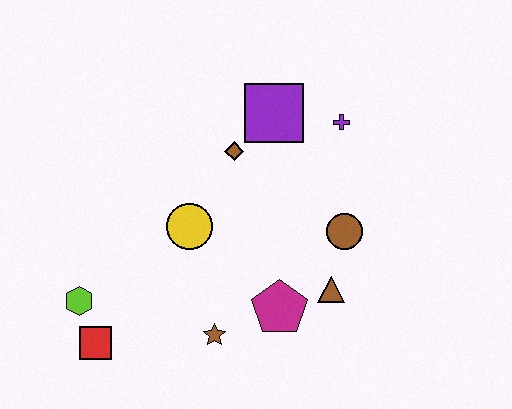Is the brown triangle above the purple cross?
No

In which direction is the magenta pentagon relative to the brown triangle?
The magenta pentagon is to the left of the brown triangle.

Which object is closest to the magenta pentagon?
The brown triangle is closest to the magenta pentagon.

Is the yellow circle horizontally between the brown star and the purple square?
No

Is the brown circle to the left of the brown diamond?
No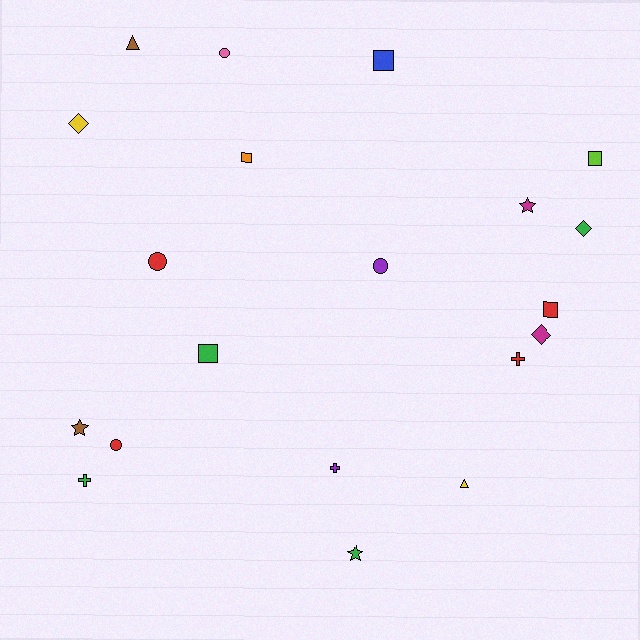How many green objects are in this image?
There are 4 green objects.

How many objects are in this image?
There are 20 objects.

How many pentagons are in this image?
There are no pentagons.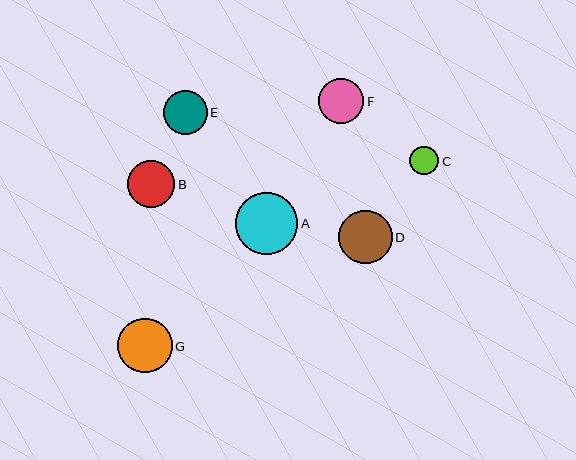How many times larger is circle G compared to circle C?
Circle G is approximately 1.9 times the size of circle C.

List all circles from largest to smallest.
From largest to smallest: A, G, D, B, F, E, C.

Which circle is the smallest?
Circle C is the smallest with a size of approximately 29 pixels.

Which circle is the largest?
Circle A is the largest with a size of approximately 62 pixels.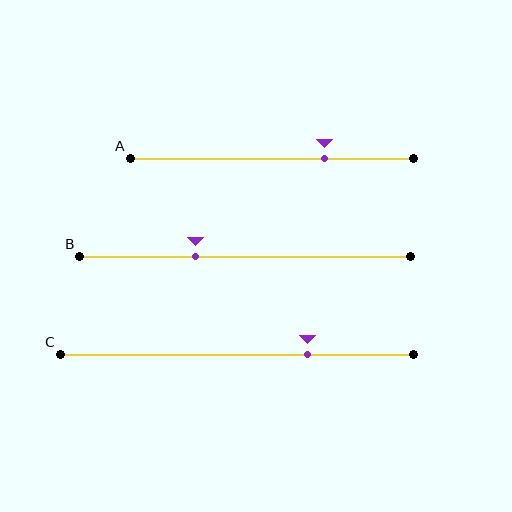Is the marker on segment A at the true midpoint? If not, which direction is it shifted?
No, the marker on segment A is shifted to the right by about 19% of the segment length.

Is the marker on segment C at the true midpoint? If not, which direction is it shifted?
No, the marker on segment C is shifted to the right by about 20% of the segment length.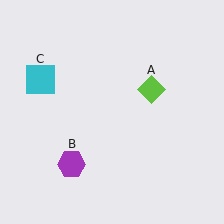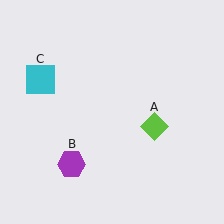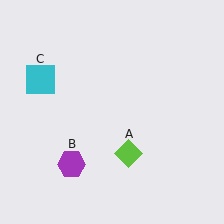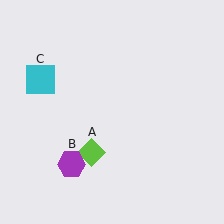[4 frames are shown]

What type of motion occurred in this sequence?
The lime diamond (object A) rotated clockwise around the center of the scene.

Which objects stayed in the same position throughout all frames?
Purple hexagon (object B) and cyan square (object C) remained stationary.